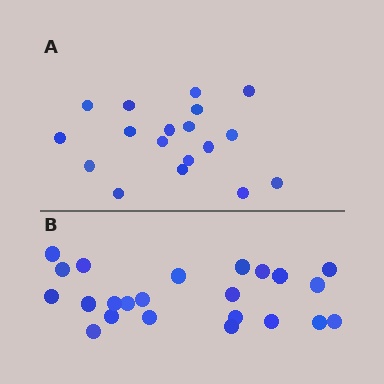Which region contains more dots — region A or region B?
Region B (the bottom region) has more dots.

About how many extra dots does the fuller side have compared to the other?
Region B has about 5 more dots than region A.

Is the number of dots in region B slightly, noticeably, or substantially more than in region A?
Region B has noticeably more, but not dramatically so. The ratio is roughly 1.3 to 1.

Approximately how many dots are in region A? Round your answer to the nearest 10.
About 20 dots. (The exact count is 18, which rounds to 20.)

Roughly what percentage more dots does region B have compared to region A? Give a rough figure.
About 30% more.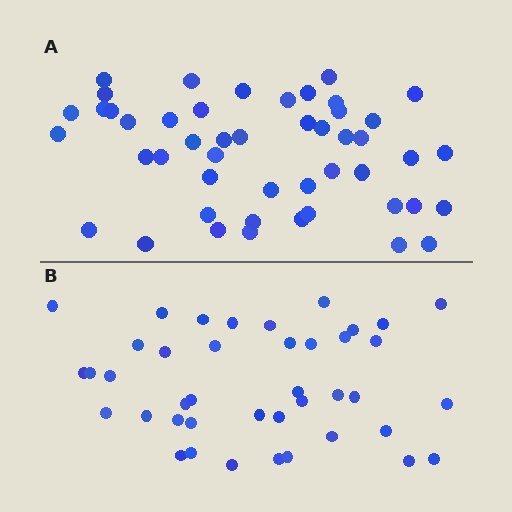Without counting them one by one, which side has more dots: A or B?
Region A (the top region) has more dots.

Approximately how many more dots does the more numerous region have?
Region A has roughly 8 or so more dots than region B.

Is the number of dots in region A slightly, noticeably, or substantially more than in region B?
Region A has only slightly more — the two regions are fairly close. The ratio is roughly 1.2 to 1.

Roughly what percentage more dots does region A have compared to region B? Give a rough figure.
About 15% more.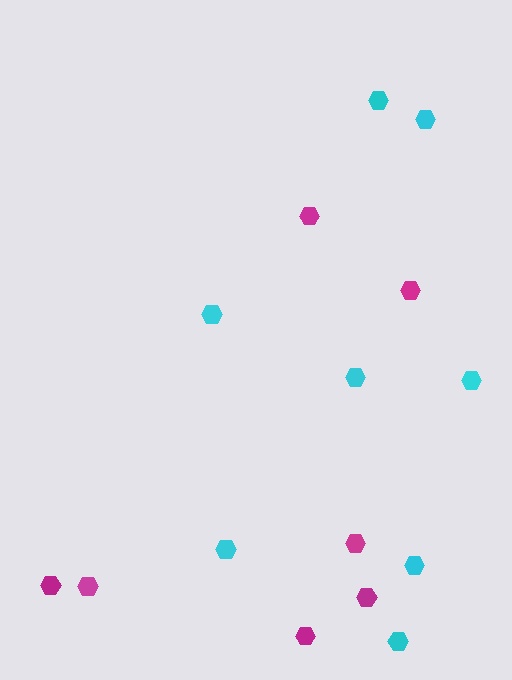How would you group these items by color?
There are 2 groups: one group of cyan hexagons (8) and one group of magenta hexagons (7).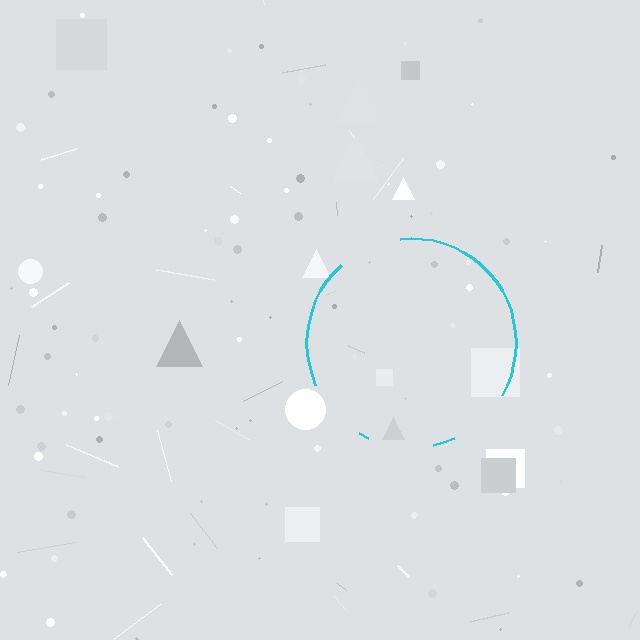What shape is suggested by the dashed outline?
The dashed outline suggests a circle.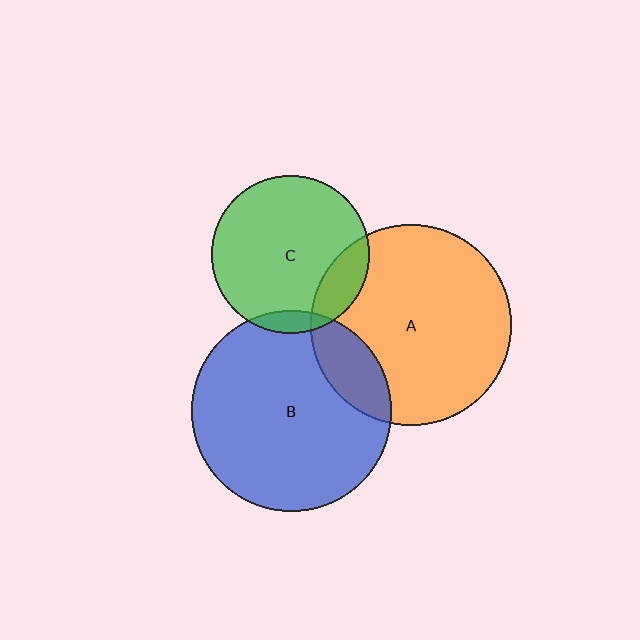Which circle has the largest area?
Circle B (blue).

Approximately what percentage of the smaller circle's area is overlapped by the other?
Approximately 15%.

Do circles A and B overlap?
Yes.